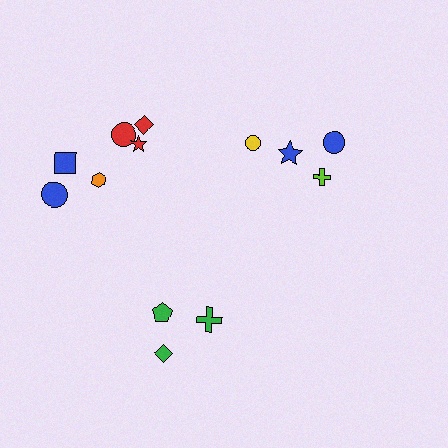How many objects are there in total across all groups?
There are 13 objects.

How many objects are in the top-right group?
There are 4 objects.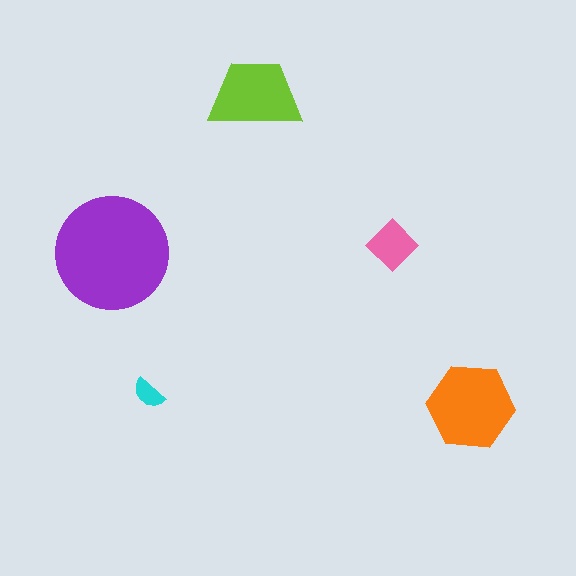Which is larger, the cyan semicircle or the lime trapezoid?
The lime trapezoid.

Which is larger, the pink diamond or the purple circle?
The purple circle.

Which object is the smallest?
The cyan semicircle.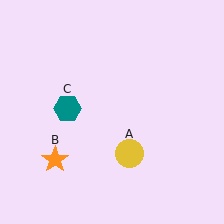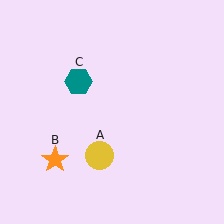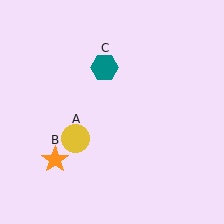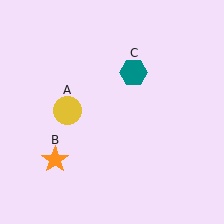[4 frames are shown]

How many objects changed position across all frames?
2 objects changed position: yellow circle (object A), teal hexagon (object C).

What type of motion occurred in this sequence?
The yellow circle (object A), teal hexagon (object C) rotated clockwise around the center of the scene.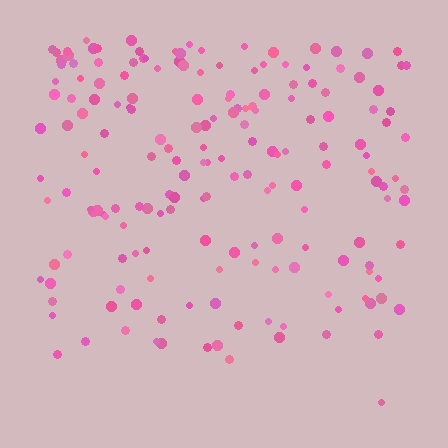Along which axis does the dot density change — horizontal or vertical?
Vertical.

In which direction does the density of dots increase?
From bottom to top, with the top side densest.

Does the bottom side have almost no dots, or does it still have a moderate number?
Still a moderate number, just noticeably fewer than the top.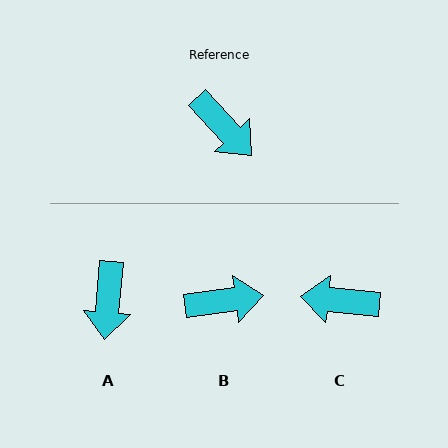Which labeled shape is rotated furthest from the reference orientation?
C, about 139 degrees away.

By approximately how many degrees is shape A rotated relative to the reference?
Approximately 48 degrees clockwise.